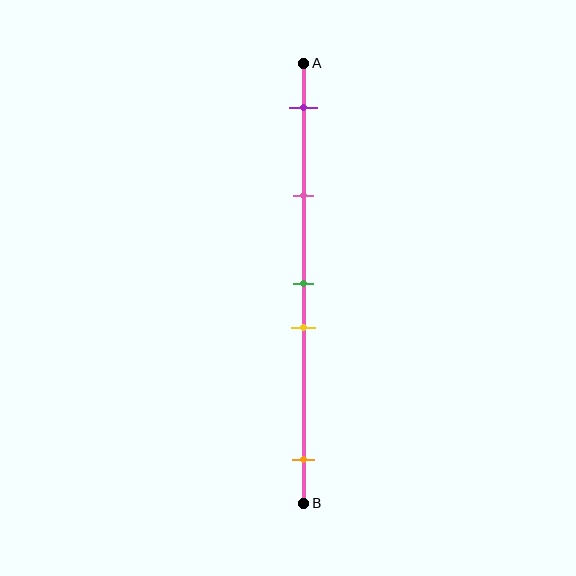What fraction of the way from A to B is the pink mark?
The pink mark is approximately 30% (0.3) of the way from A to B.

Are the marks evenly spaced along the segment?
No, the marks are not evenly spaced.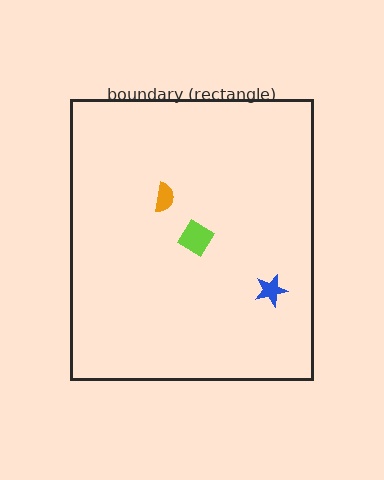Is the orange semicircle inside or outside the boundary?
Inside.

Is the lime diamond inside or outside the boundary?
Inside.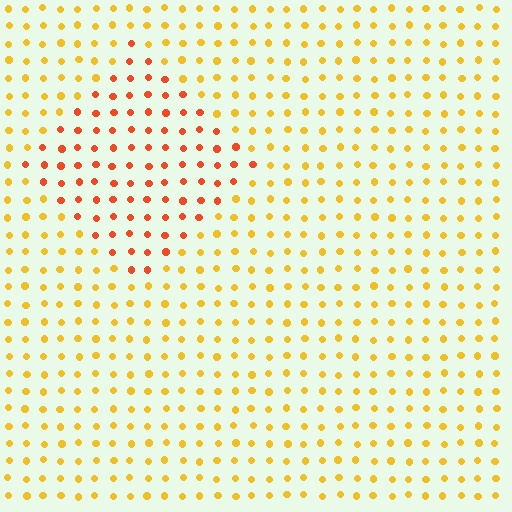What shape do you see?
I see a diamond.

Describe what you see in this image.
The image is filled with small yellow elements in a uniform arrangement. A diamond-shaped region is visible where the elements are tinted to a slightly different hue, forming a subtle color boundary.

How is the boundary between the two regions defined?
The boundary is defined purely by a slight shift in hue (about 36 degrees). Spacing, size, and orientation are identical on both sides.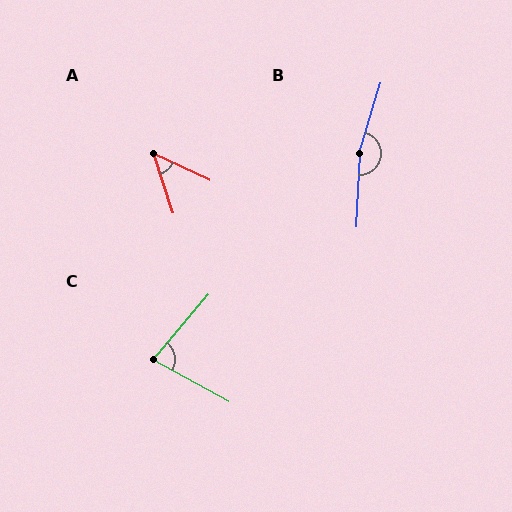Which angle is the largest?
B, at approximately 166 degrees.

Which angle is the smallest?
A, at approximately 47 degrees.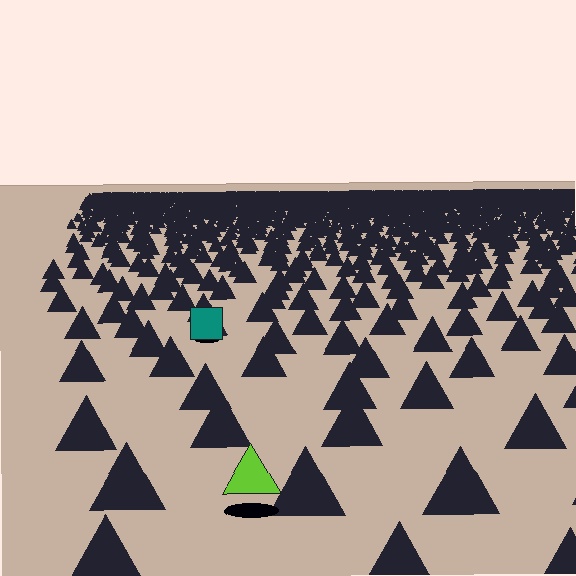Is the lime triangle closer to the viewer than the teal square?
Yes. The lime triangle is closer — you can tell from the texture gradient: the ground texture is coarser near it.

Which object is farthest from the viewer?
The teal square is farthest from the viewer. It appears smaller and the ground texture around it is denser.